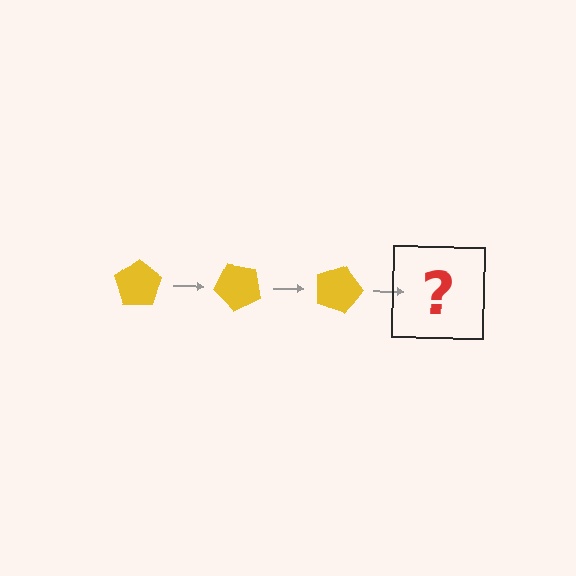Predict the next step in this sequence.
The next step is a yellow pentagon rotated 135 degrees.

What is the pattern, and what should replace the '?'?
The pattern is that the pentagon rotates 45 degrees each step. The '?' should be a yellow pentagon rotated 135 degrees.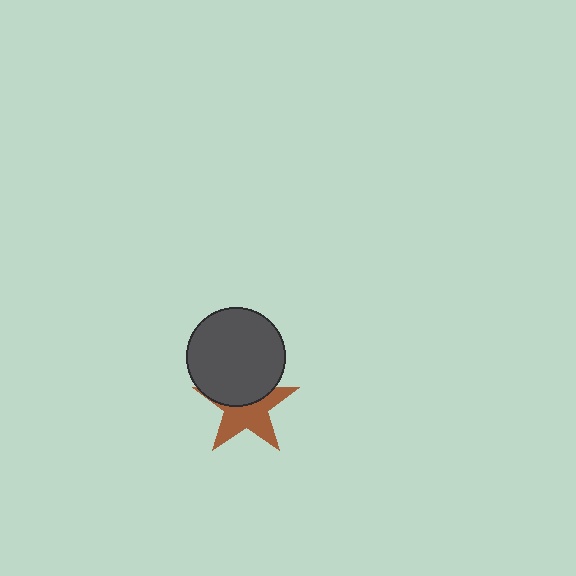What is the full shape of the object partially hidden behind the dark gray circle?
The partially hidden object is a brown star.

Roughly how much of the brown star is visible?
About half of it is visible (roughly 57%).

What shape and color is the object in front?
The object in front is a dark gray circle.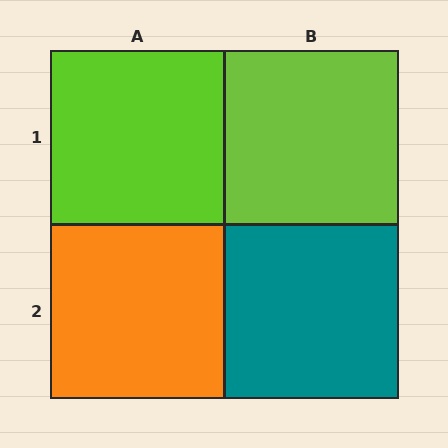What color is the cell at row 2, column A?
Orange.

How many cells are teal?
1 cell is teal.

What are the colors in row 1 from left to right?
Lime, lime.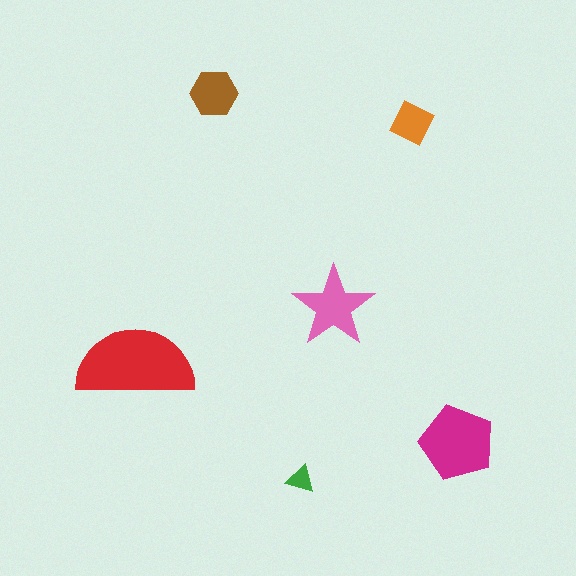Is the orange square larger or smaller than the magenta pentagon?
Smaller.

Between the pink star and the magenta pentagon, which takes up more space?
The magenta pentagon.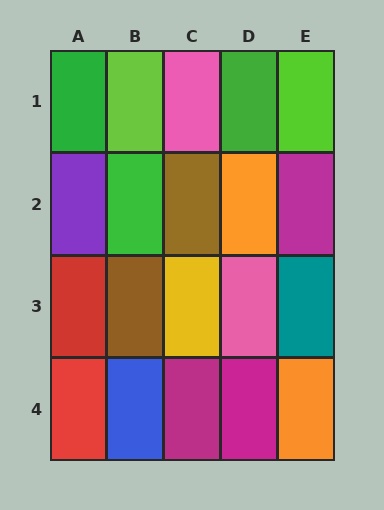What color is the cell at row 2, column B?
Green.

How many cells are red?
2 cells are red.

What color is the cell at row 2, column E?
Magenta.